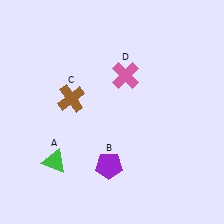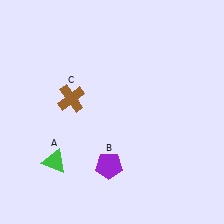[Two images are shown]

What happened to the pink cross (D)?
The pink cross (D) was removed in Image 2. It was in the top-right area of Image 1.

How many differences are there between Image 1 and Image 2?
There is 1 difference between the two images.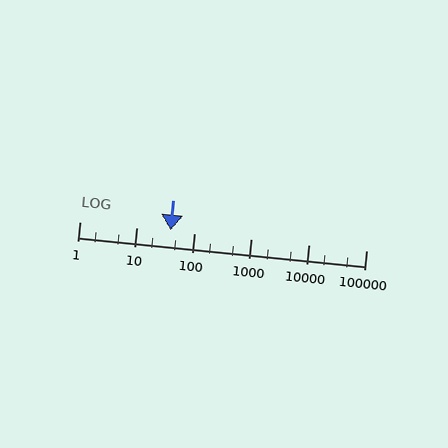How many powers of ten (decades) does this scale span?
The scale spans 5 decades, from 1 to 100000.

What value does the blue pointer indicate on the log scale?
The pointer indicates approximately 39.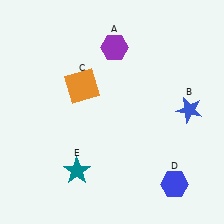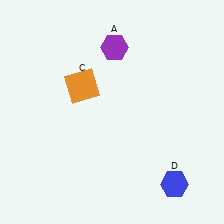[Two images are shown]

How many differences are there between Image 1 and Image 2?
There are 2 differences between the two images.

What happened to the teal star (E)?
The teal star (E) was removed in Image 2. It was in the bottom-left area of Image 1.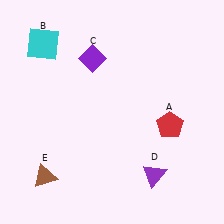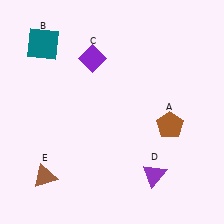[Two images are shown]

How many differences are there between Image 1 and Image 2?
There are 2 differences between the two images.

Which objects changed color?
A changed from red to brown. B changed from cyan to teal.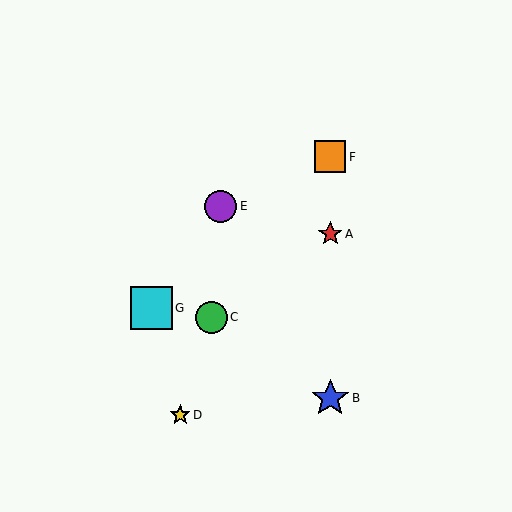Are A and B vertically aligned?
Yes, both are at x≈330.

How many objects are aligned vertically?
3 objects (A, B, F) are aligned vertically.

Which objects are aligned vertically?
Objects A, B, F are aligned vertically.